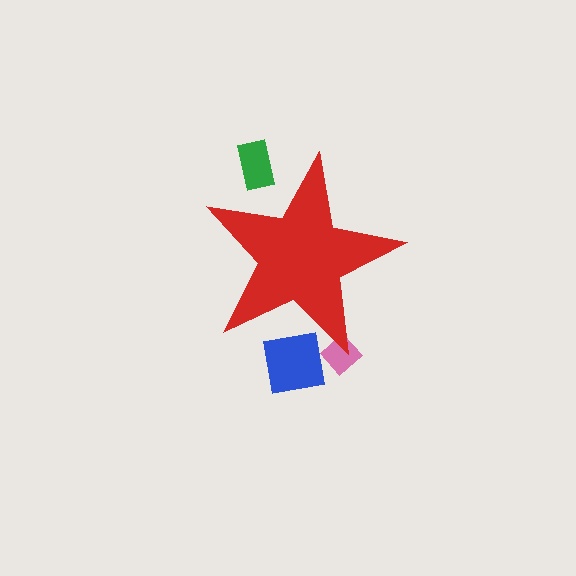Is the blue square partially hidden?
Yes, the blue square is partially hidden behind the red star.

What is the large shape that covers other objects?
A red star.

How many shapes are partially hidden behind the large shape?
3 shapes are partially hidden.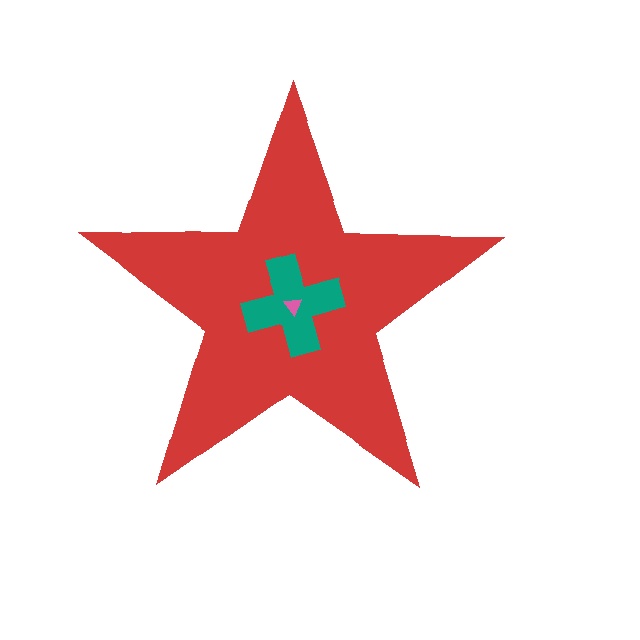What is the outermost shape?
The red star.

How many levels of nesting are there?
3.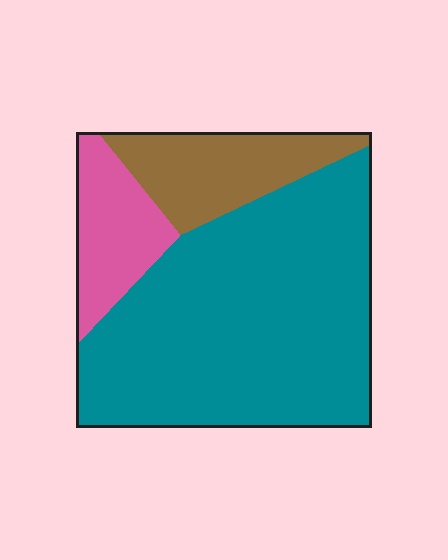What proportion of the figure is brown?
Brown covers about 20% of the figure.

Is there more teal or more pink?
Teal.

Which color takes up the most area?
Teal, at roughly 70%.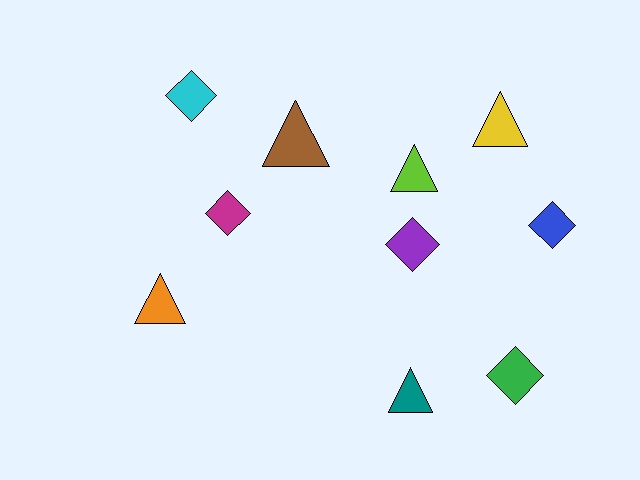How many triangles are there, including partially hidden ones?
There are 5 triangles.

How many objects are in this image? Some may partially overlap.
There are 10 objects.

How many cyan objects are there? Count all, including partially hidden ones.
There is 1 cyan object.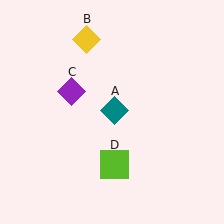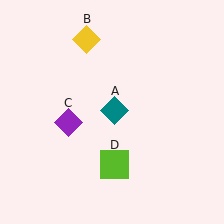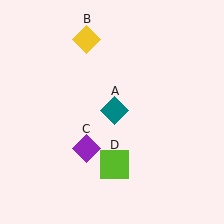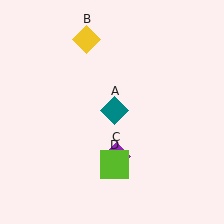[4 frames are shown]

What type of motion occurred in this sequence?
The purple diamond (object C) rotated counterclockwise around the center of the scene.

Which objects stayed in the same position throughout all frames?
Teal diamond (object A) and yellow diamond (object B) and lime square (object D) remained stationary.